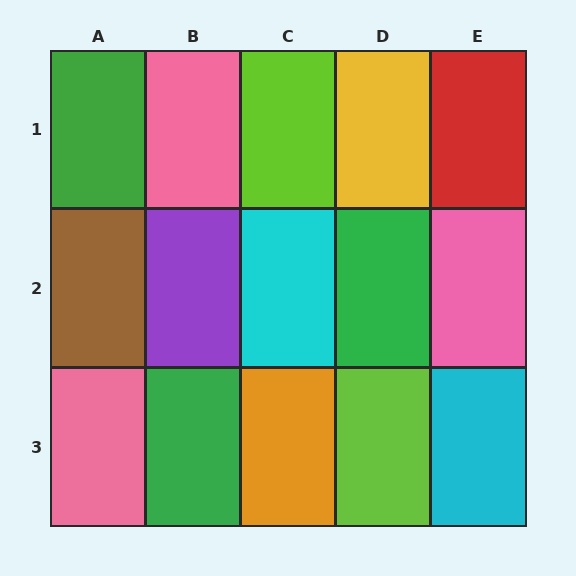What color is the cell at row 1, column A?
Green.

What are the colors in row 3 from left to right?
Pink, green, orange, lime, cyan.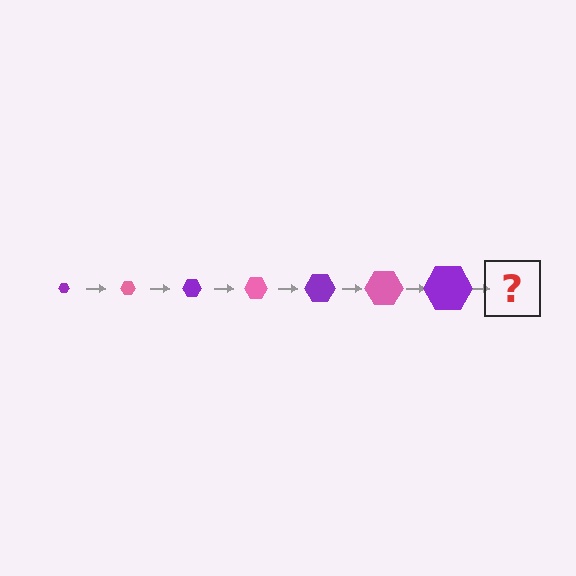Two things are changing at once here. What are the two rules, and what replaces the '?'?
The two rules are that the hexagon grows larger each step and the color cycles through purple and pink. The '?' should be a pink hexagon, larger than the previous one.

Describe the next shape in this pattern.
It should be a pink hexagon, larger than the previous one.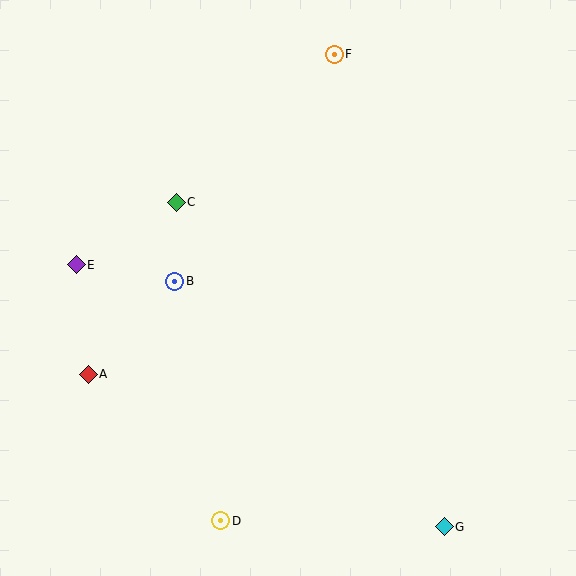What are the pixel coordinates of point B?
Point B is at (175, 281).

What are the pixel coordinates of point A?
Point A is at (88, 374).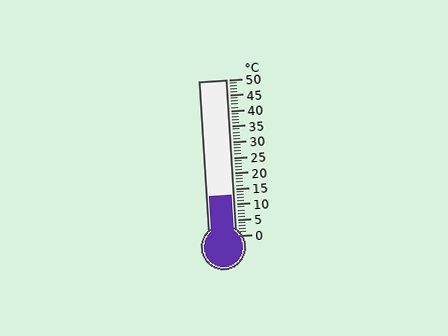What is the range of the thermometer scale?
The thermometer scale ranges from 0°C to 50°C.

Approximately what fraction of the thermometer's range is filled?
The thermometer is filled to approximately 25% of its range.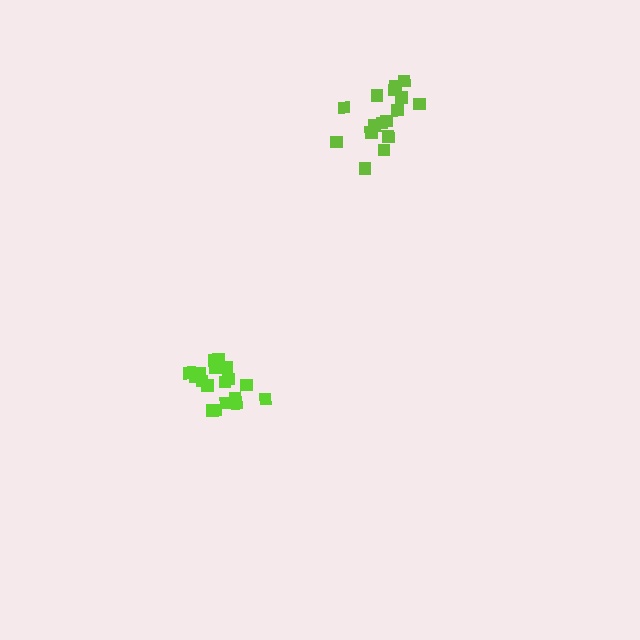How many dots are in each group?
Group 1: 16 dots, Group 2: 18 dots (34 total).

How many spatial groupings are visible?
There are 2 spatial groupings.